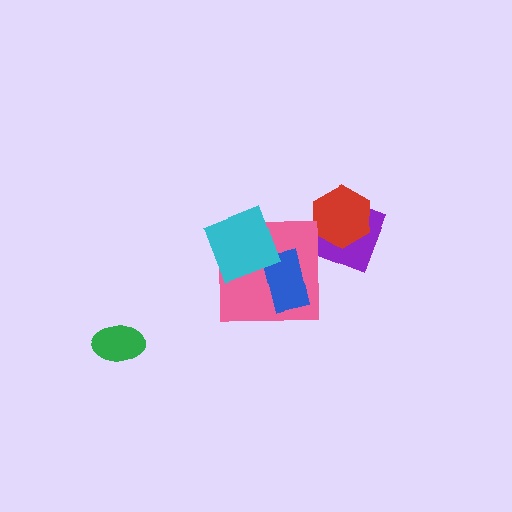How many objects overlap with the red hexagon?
1 object overlaps with the red hexagon.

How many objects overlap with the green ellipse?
0 objects overlap with the green ellipse.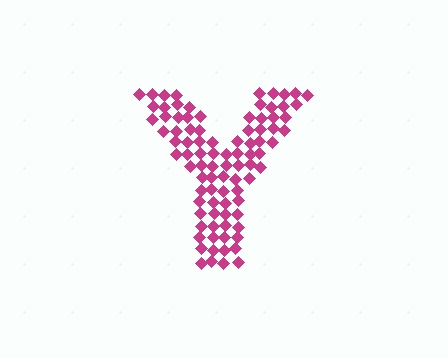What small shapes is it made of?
It is made of small diamonds.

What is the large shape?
The large shape is the letter Y.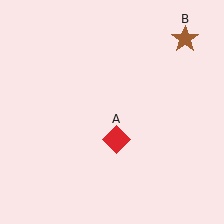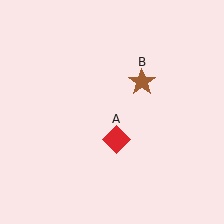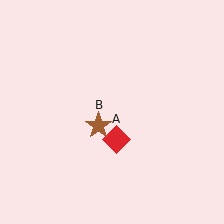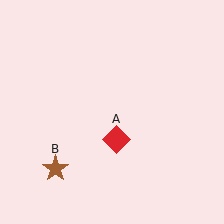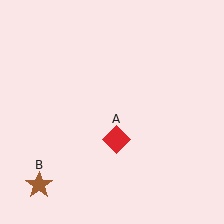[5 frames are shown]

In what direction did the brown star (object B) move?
The brown star (object B) moved down and to the left.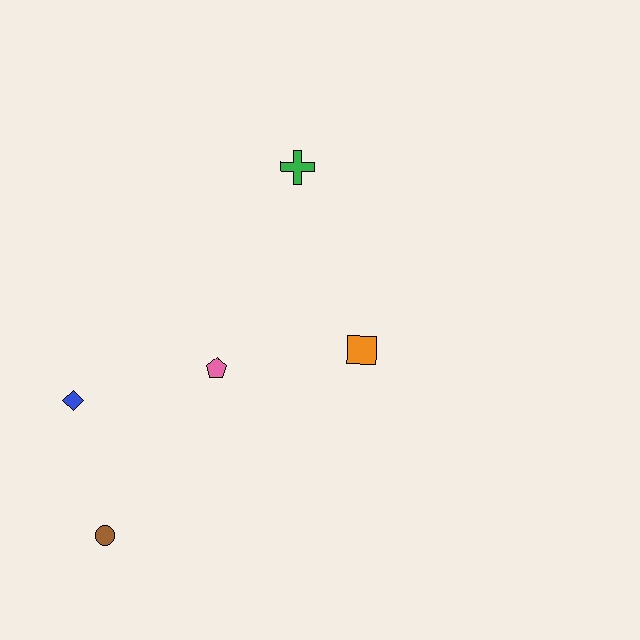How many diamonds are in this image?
There is 1 diamond.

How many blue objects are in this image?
There is 1 blue object.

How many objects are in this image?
There are 5 objects.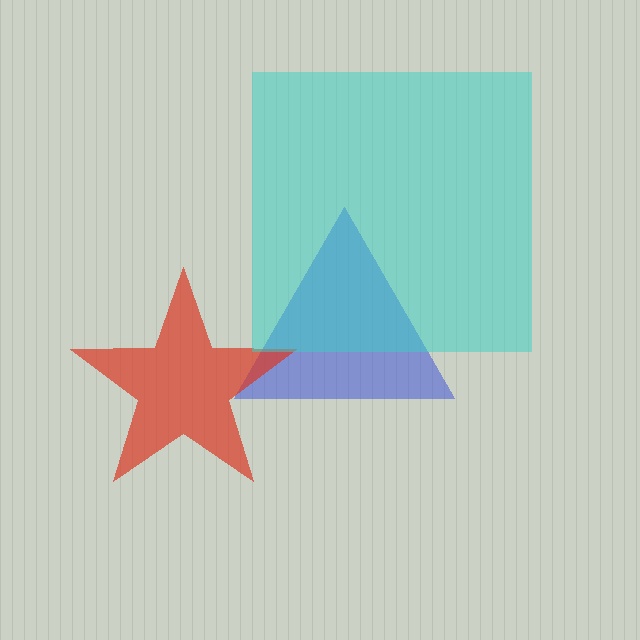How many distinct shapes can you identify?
There are 3 distinct shapes: a blue triangle, a red star, a cyan square.